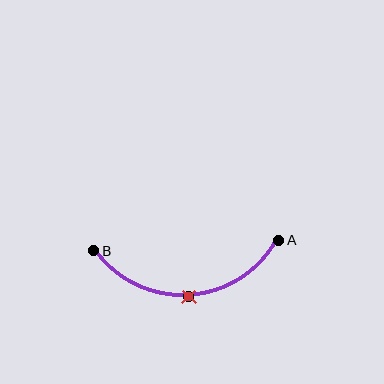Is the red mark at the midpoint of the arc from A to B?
Yes. The red mark lies on the arc at equal arc-length from both A and B — it is the arc midpoint.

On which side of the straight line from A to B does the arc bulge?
The arc bulges below the straight line connecting A and B.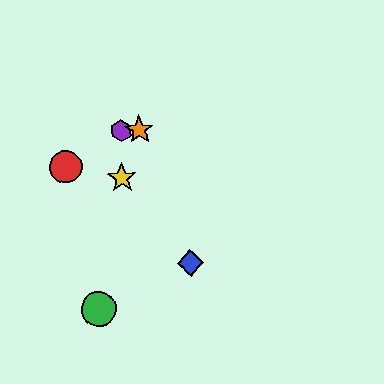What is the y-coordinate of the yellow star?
The yellow star is at y≈178.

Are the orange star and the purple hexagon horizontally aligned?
Yes, both are at y≈130.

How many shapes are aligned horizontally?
2 shapes (the purple hexagon, the orange star) are aligned horizontally.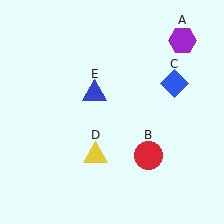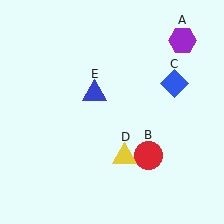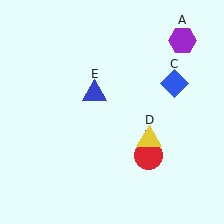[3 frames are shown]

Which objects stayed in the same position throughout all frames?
Purple hexagon (object A) and red circle (object B) and blue diamond (object C) and blue triangle (object E) remained stationary.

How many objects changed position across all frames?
1 object changed position: yellow triangle (object D).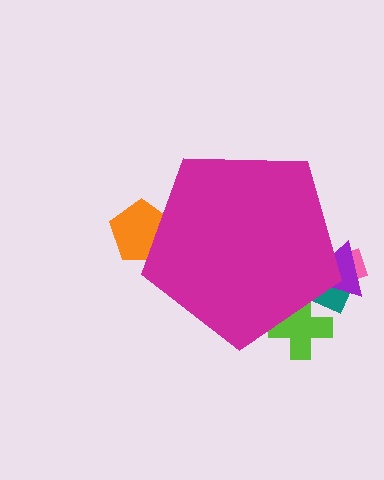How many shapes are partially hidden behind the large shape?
5 shapes are partially hidden.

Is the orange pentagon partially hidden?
Yes, the orange pentagon is partially hidden behind the magenta pentagon.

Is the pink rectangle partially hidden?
Yes, the pink rectangle is partially hidden behind the magenta pentagon.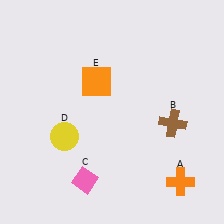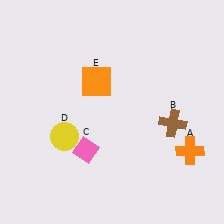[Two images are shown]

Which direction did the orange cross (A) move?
The orange cross (A) moved up.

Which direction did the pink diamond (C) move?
The pink diamond (C) moved up.